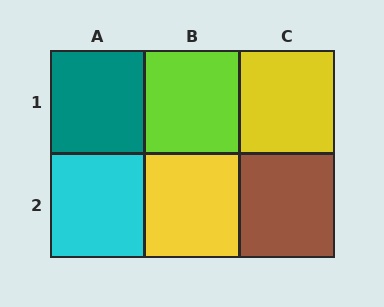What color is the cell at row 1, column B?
Lime.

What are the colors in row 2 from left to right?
Cyan, yellow, brown.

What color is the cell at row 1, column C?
Yellow.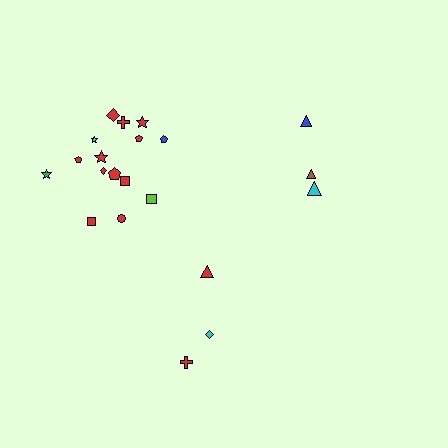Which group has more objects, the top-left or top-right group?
The top-left group.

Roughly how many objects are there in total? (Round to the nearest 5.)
Roughly 20 objects in total.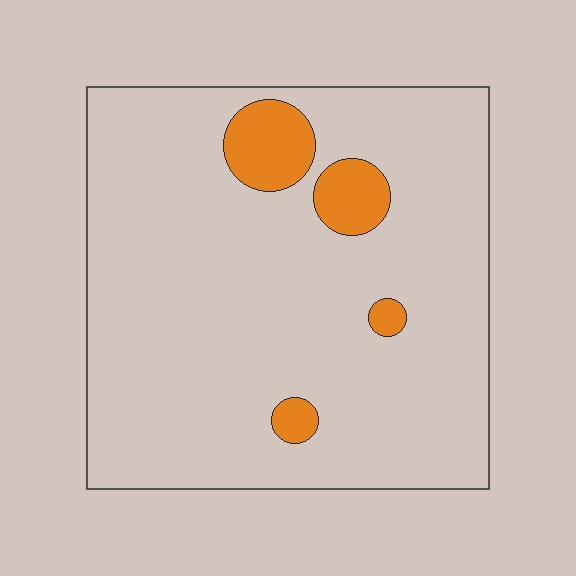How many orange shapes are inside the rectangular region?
4.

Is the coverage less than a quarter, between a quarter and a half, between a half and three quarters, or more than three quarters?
Less than a quarter.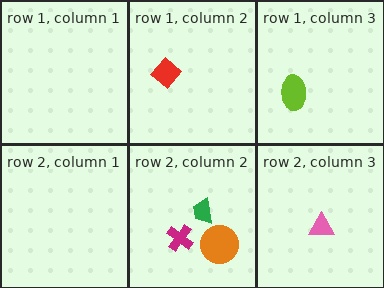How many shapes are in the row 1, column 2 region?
1.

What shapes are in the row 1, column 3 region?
The lime ellipse.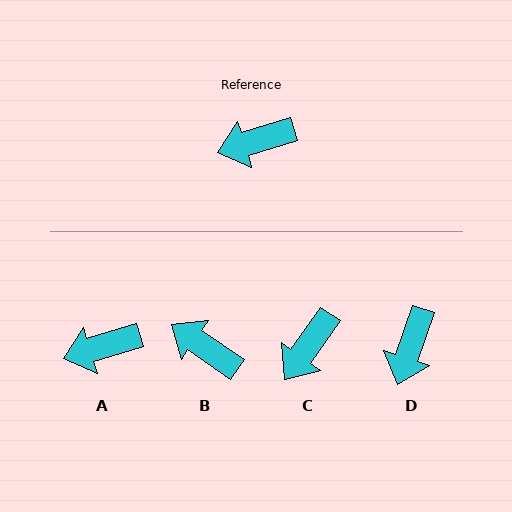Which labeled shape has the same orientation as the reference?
A.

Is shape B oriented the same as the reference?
No, it is off by about 52 degrees.